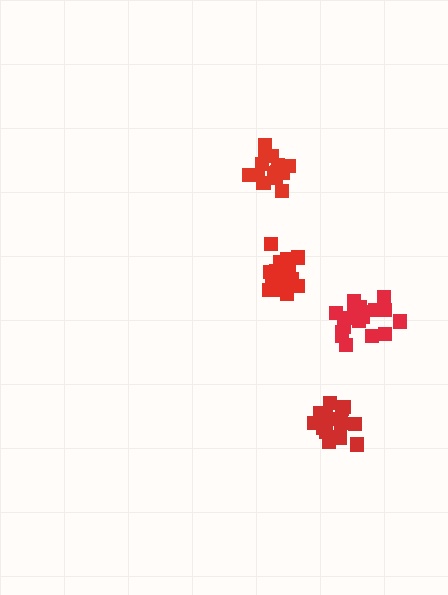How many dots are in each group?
Group 1: 14 dots, Group 2: 14 dots, Group 3: 19 dots, Group 4: 17 dots (64 total).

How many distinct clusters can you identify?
There are 4 distinct clusters.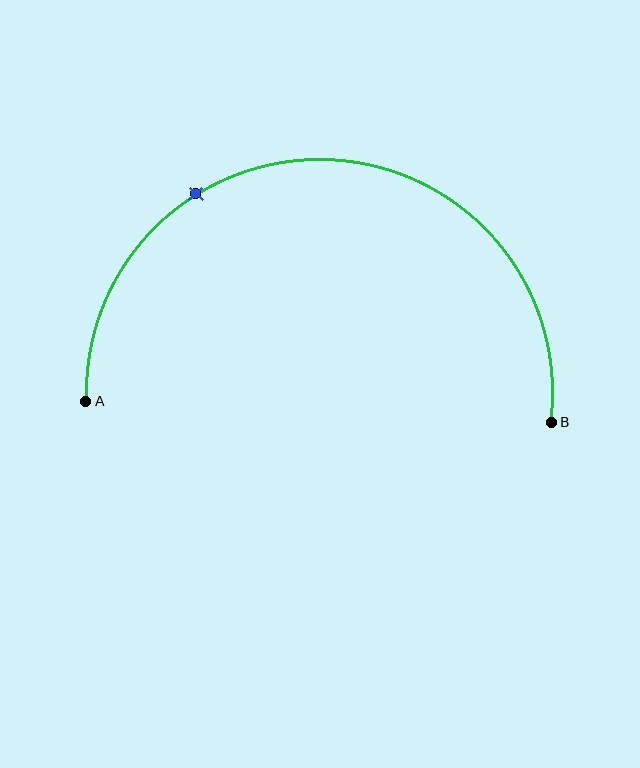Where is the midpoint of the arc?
The arc midpoint is the point on the curve farthest from the straight line joining A and B. It sits above that line.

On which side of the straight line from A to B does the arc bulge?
The arc bulges above the straight line connecting A and B.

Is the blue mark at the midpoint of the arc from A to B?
No. The blue mark lies on the arc but is closer to endpoint A. The arc midpoint would be at the point on the curve equidistant along the arc from both A and B.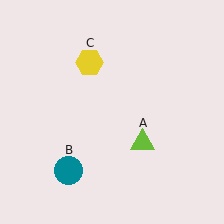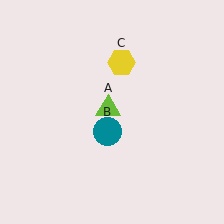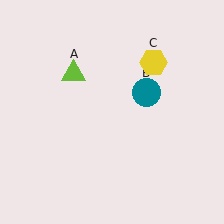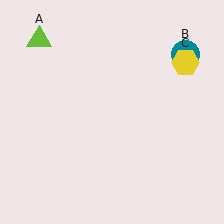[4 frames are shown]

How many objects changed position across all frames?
3 objects changed position: lime triangle (object A), teal circle (object B), yellow hexagon (object C).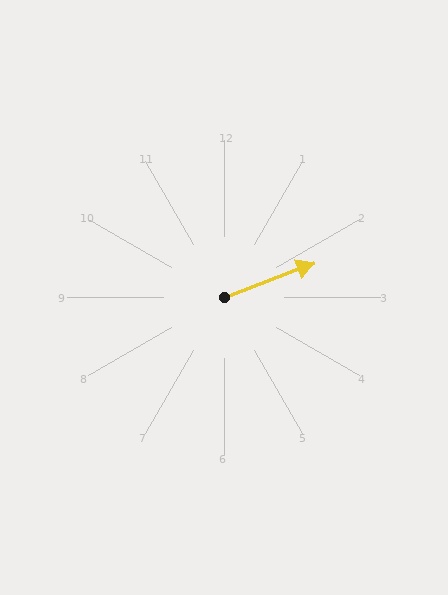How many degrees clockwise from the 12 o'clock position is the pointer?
Approximately 69 degrees.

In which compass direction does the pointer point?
East.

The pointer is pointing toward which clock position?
Roughly 2 o'clock.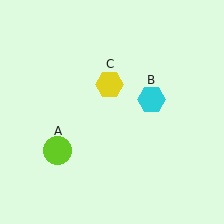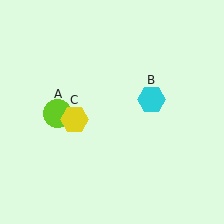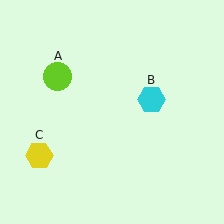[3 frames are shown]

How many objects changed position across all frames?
2 objects changed position: lime circle (object A), yellow hexagon (object C).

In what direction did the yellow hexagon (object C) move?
The yellow hexagon (object C) moved down and to the left.